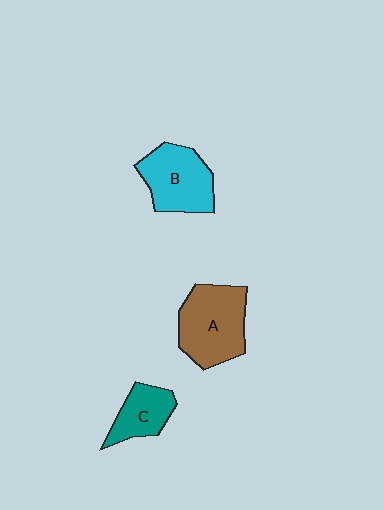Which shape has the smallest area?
Shape C (teal).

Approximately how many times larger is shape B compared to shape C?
Approximately 1.5 times.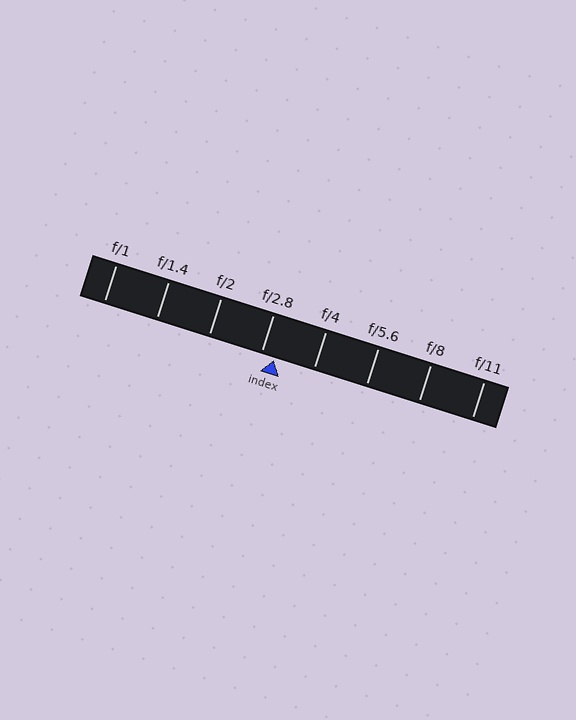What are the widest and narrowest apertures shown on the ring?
The widest aperture shown is f/1 and the narrowest is f/11.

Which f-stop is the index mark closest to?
The index mark is closest to f/2.8.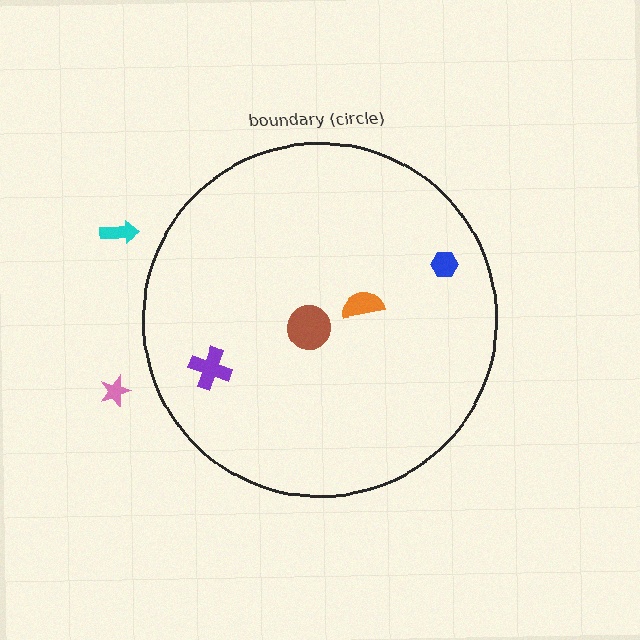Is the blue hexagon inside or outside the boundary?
Inside.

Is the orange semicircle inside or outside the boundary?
Inside.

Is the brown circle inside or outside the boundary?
Inside.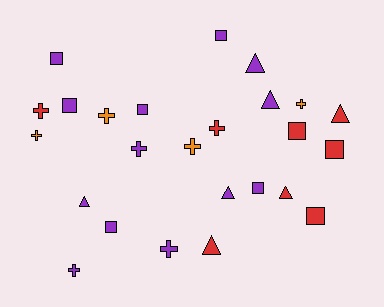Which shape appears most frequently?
Cross, with 9 objects.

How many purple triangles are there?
There are 4 purple triangles.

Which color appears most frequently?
Purple, with 13 objects.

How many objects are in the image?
There are 25 objects.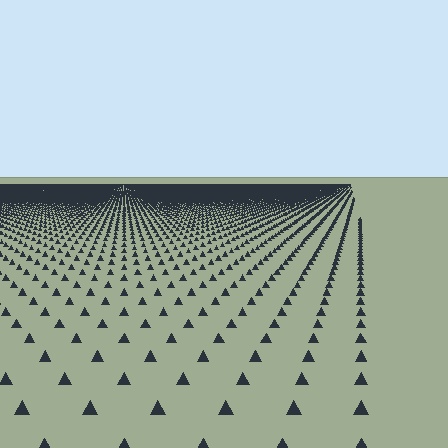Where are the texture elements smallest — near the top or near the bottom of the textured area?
Near the top.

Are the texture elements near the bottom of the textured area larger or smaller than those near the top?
Larger. Near the bottom, elements are closer to the viewer and appear at a bigger on-screen size.